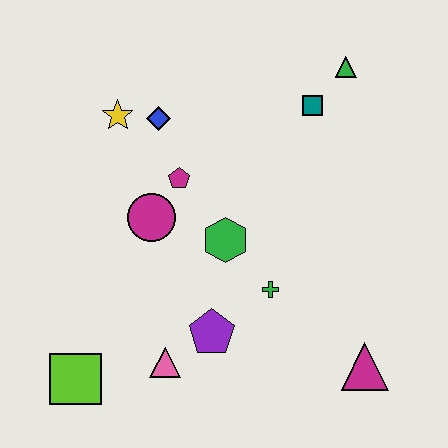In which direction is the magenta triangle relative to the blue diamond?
The magenta triangle is below the blue diamond.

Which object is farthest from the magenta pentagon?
The magenta triangle is farthest from the magenta pentagon.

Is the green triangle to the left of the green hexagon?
No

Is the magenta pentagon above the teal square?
No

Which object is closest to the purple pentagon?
The pink triangle is closest to the purple pentagon.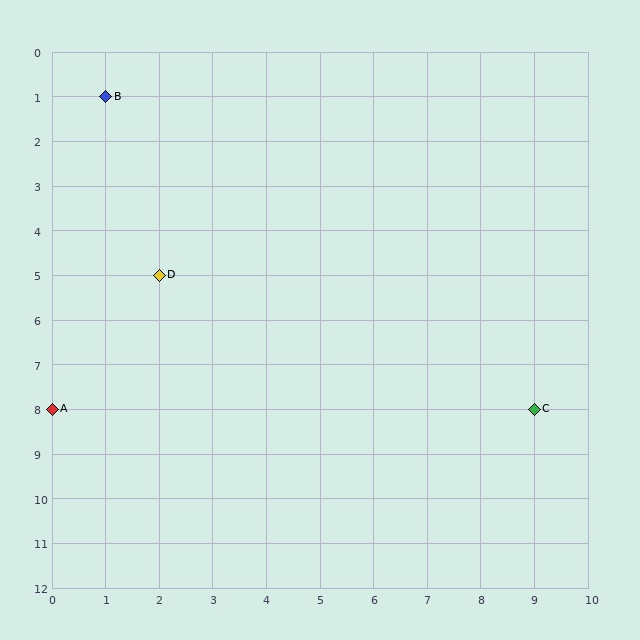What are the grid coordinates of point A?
Point A is at grid coordinates (0, 8).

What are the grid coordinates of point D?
Point D is at grid coordinates (2, 5).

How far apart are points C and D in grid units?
Points C and D are 7 columns and 3 rows apart (about 7.6 grid units diagonally).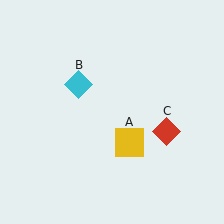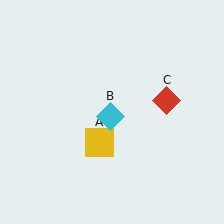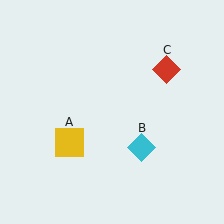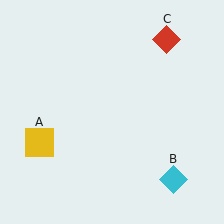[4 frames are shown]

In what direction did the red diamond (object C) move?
The red diamond (object C) moved up.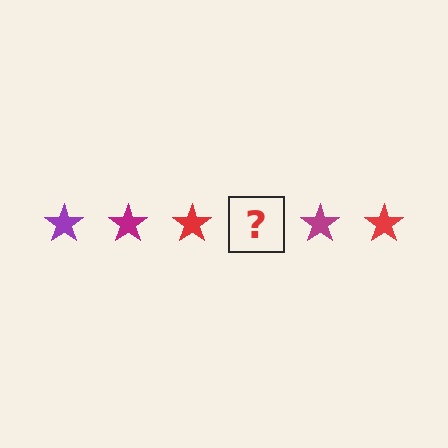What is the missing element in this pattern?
The missing element is a purple star.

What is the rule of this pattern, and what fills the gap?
The rule is that the pattern cycles through purple, magenta, red stars. The gap should be filled with a purple star.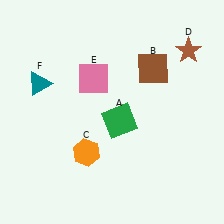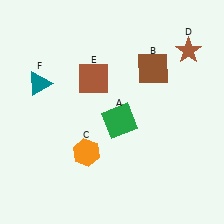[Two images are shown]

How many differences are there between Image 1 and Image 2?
There is 1 difference between the two images.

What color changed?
The square (E) changed from pink in Image 1 to brown in Image 2.